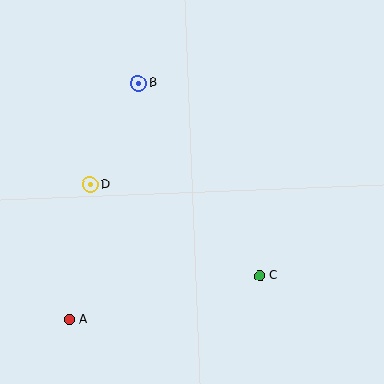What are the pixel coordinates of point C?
Point C is at (260, 276).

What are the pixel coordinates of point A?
Point A is at (69, 320).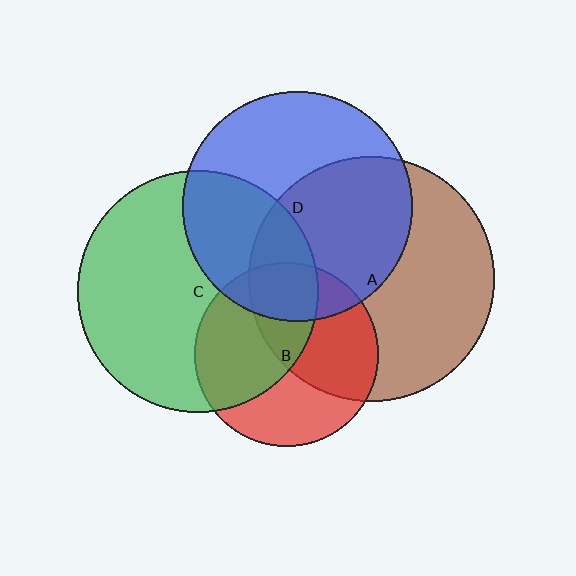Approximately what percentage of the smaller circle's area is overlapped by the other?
Approximately 20%.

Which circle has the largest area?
Circle A (brown).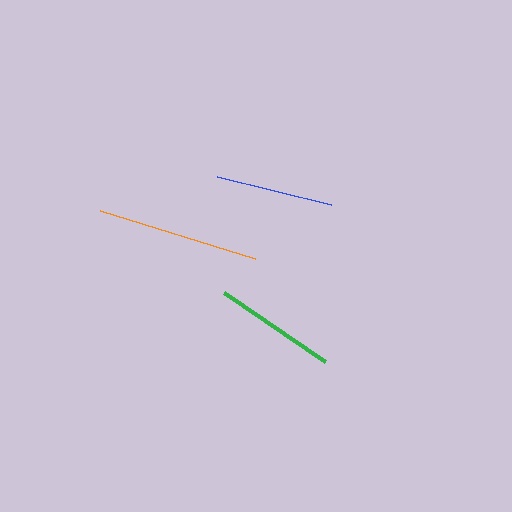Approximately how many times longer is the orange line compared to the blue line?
The orange line is approximately 1.4 times the length of the blue line.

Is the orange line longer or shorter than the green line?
The orange line is longer than the green line.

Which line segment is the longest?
The orange line is the longest at approximately 162 pixels.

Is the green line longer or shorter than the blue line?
The green line is longer than the blue line.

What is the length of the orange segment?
The orange segment is approximately 162 pixels long.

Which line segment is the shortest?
The blue line is the shortest at approximately 117 pixels.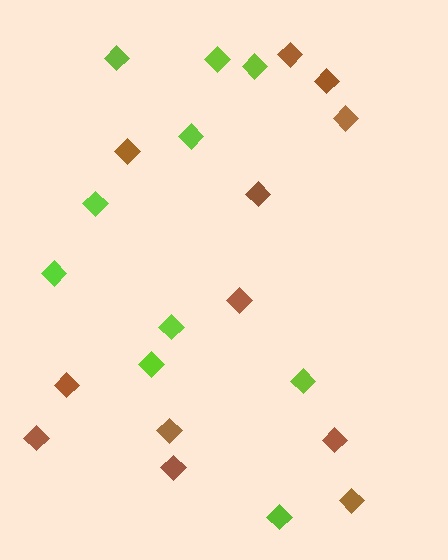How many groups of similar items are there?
There are 2 groups: one group of lime diamonds (10) and one group of brown diamonds (12).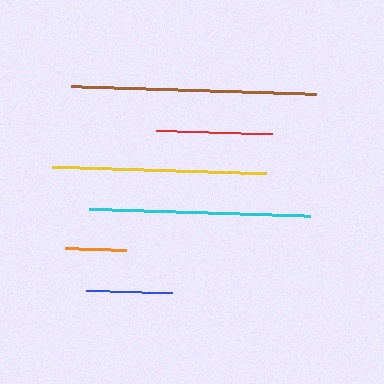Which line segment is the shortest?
The orange line is the shortest at approximately 61 pixels.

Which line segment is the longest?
The brown line is the longest at approximately 245 pixels.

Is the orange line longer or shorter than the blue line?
The blue line is longer than the orange line.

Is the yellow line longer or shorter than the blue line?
The yellow line is longer than the blue line.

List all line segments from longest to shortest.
From longest to shortest: brown, cyan, yellow, red, blue, orange.